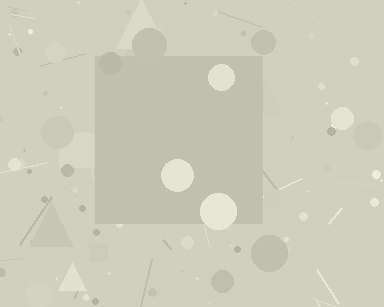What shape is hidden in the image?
A square is hidden in the image.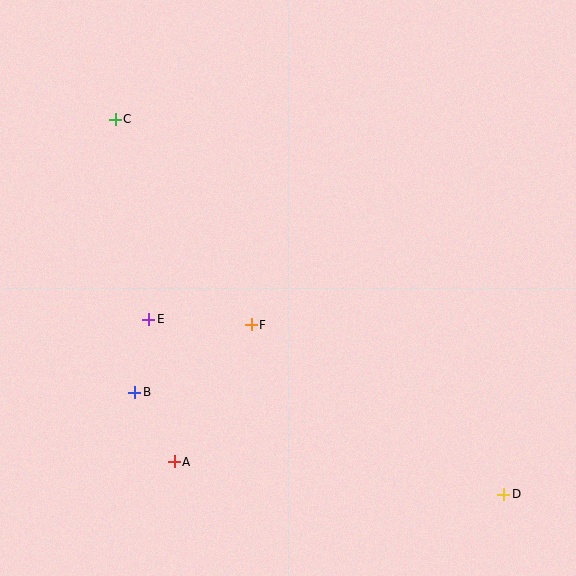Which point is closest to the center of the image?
Point F at (251, 325) is closest to the center.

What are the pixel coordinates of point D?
Point D is at (504, 494).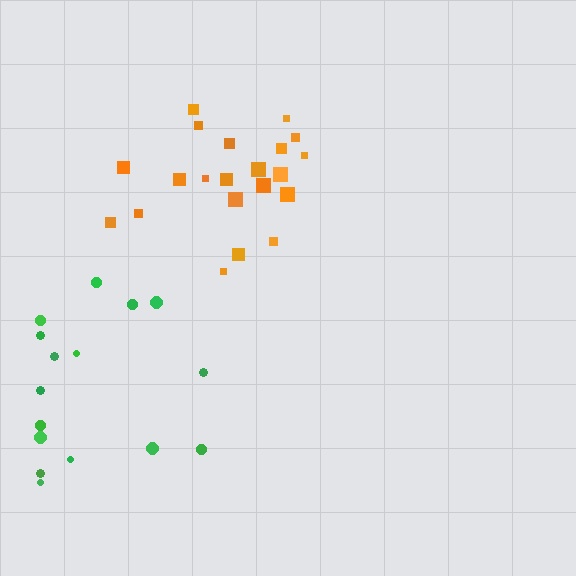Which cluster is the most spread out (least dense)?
Green.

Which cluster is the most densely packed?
Orange.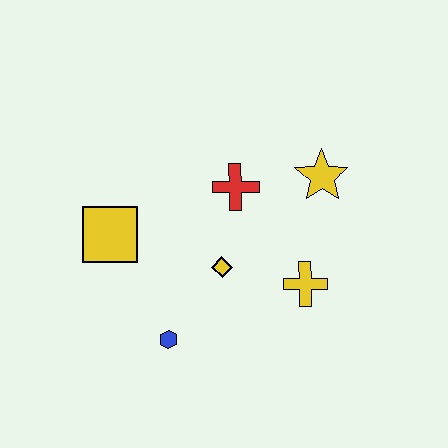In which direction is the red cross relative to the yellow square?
The red cross is to the right of the yellow square.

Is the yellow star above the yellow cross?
Yes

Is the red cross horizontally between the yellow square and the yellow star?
Yes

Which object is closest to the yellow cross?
The yellow diamond is closest to the yellow cross.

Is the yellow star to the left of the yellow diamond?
No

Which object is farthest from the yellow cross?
The yellow square is farthest from the yellow cross.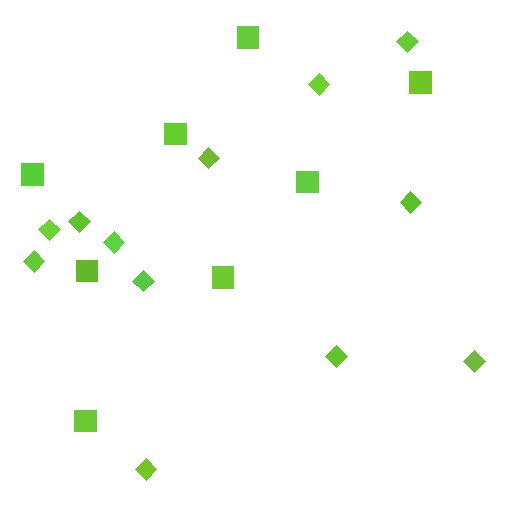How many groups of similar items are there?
There are 2 groups: one group of squares (8) and one group of diamonds (12).